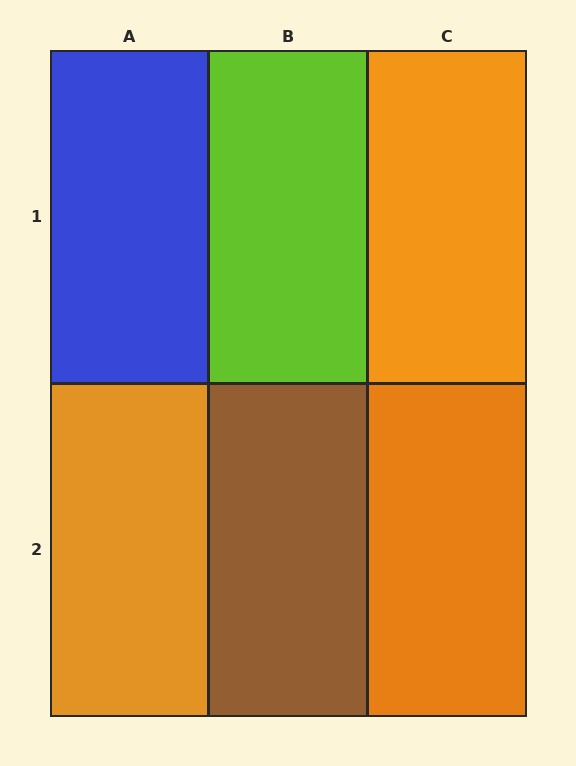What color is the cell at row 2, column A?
Orange.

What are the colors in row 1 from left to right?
Blue, lime, orange.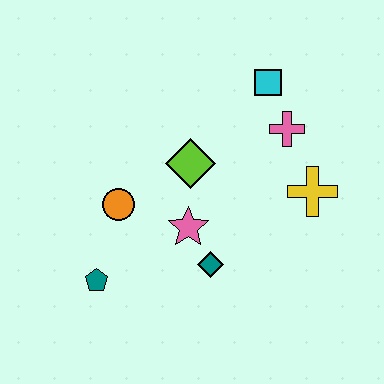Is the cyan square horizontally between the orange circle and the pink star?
No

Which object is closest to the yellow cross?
The pink cross is closest to the yellow cross.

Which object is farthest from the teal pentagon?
The cyan square is farthest from the teal pentagon.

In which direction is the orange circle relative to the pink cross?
The orange circle is to the left of the pink cross.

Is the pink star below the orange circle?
Yes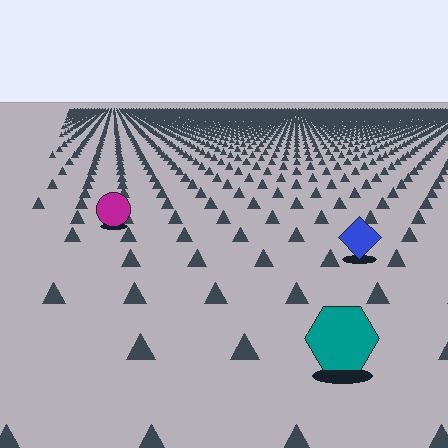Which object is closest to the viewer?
The teal hexagon is closest. The texture marks near it are larger and more spread out.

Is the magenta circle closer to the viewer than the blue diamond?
No. The blue diamond is closer — you can tell from the texture gradient: the ground texture is coarser near it.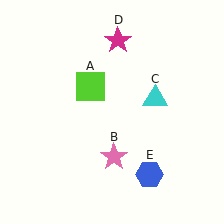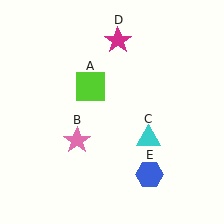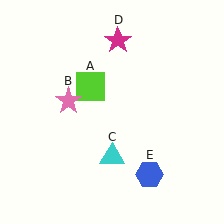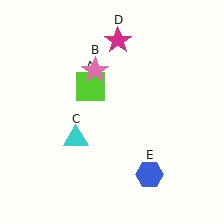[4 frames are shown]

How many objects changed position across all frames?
2 objects changed position: pink star (object B), cyan triangle (object C).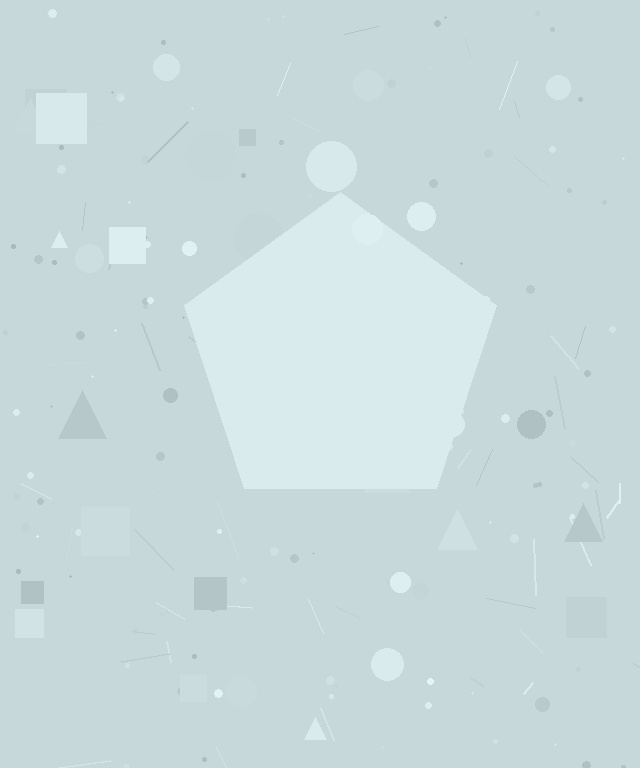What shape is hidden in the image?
A pentagon is hidden in the image.